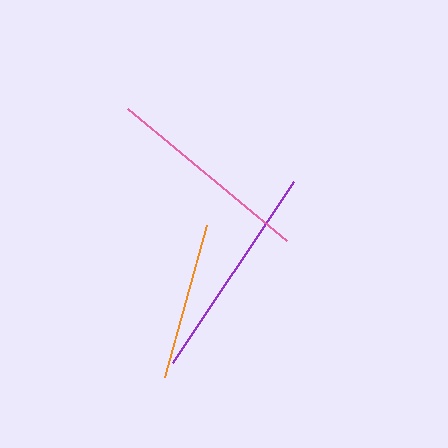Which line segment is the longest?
The purple line is the longest at approximately 218 pixels.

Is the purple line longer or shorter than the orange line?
The purple line is longer than the orange line.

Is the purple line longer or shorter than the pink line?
The purple line is longer than the pink line.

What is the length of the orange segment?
The orange segment is approximately 158 pixels long.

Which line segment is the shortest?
The orange line is the shortest at approximately 158 pixels.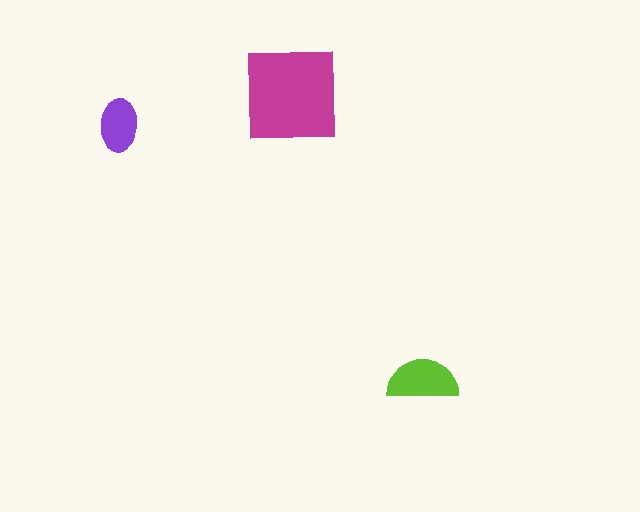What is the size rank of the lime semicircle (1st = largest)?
2nd.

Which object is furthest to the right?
The lime semicircle is rightmost.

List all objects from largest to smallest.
The magenta square, the lime semicircle, the purple ellipse.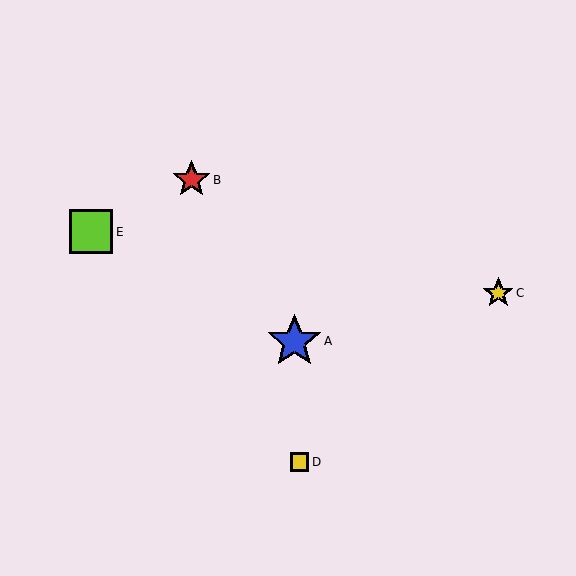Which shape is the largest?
The blue star (labeled A) is the largest.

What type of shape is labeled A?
Shape A is a blue star.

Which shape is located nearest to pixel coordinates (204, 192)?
The red star (labeled B) at (192, 180) is nearest to that location.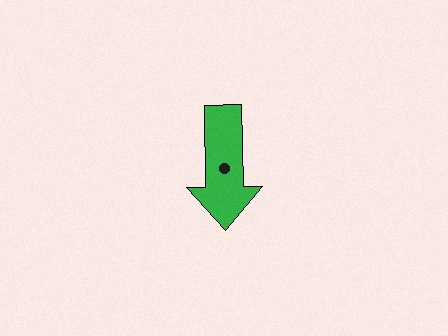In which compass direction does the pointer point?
South.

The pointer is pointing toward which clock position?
Roughly 6 o'clock.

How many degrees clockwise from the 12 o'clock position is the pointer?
Approximately 179 degrees.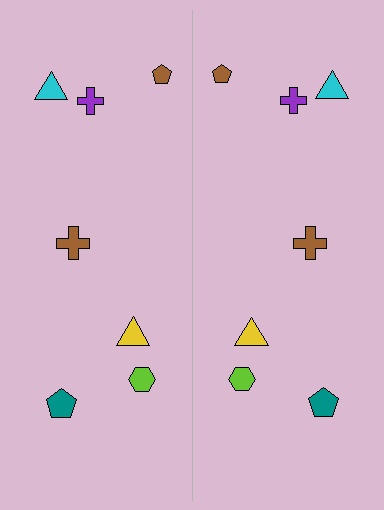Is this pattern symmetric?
Yes, this pattern has bilateral (reflection) symmetry.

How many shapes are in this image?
There are 14 shapes in this image.